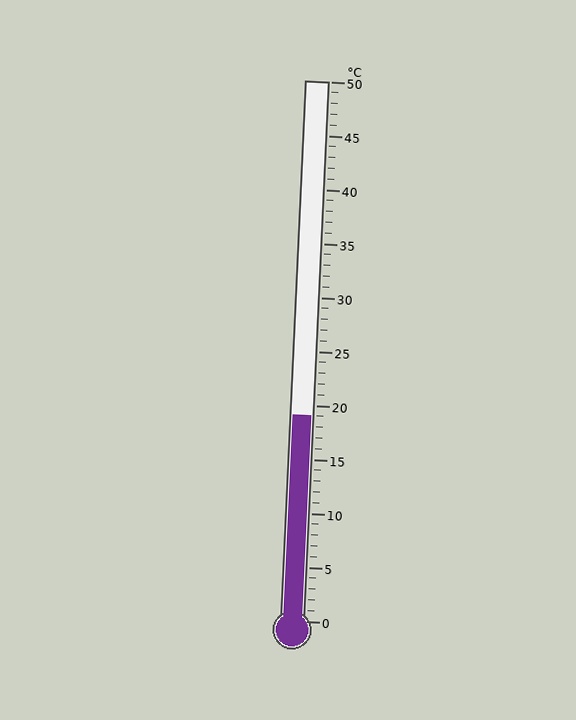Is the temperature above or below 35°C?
The temperature is below 35°C.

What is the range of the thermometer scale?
The thermometer scale ranges from 0°C to 50°C.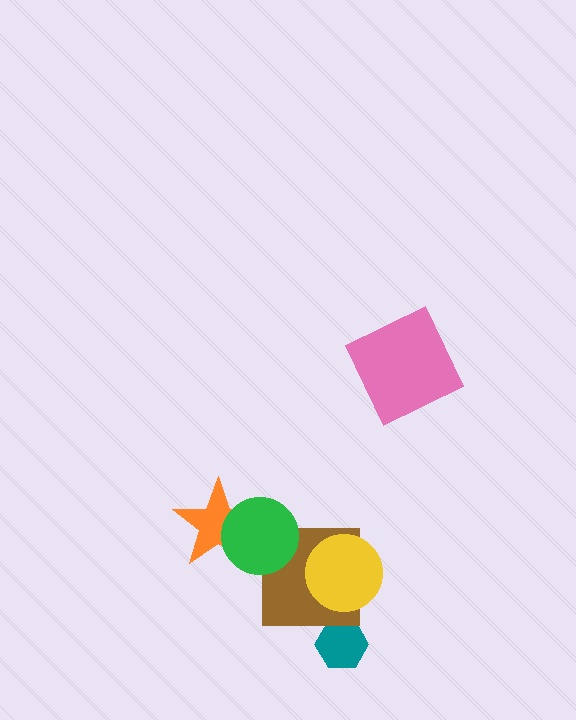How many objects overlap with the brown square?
2 objects overlap with the brown square.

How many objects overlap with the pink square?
0 objects overlap with the pink square.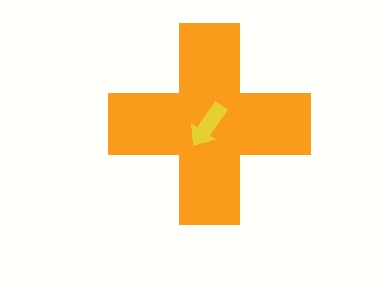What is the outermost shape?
The orange cross.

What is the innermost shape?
The yellow arrow.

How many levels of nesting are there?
2.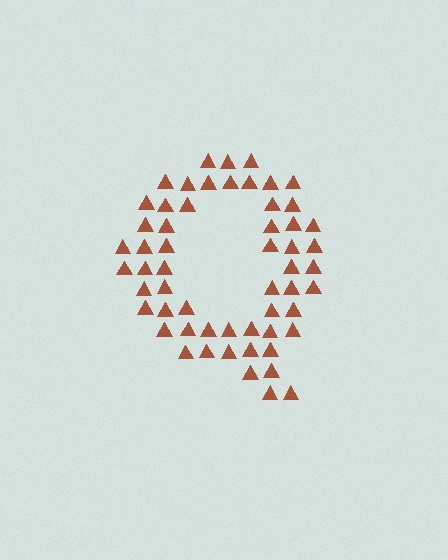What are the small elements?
The small elements are triangles.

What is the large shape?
The large shape is the letter Q.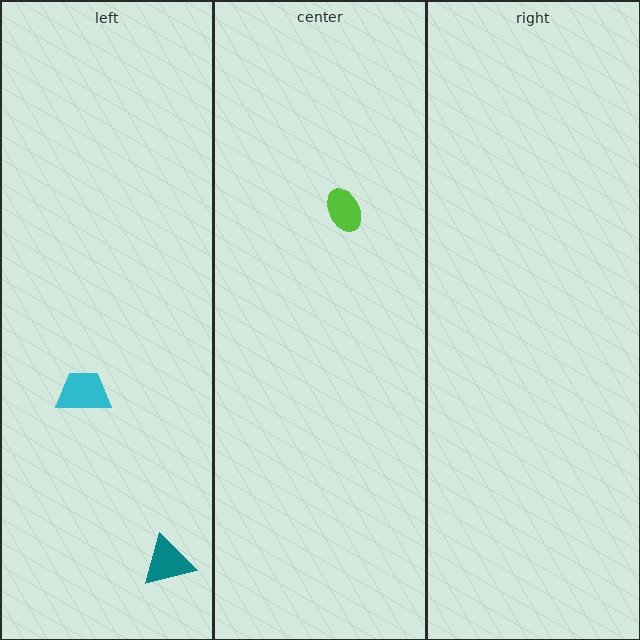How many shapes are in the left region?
2.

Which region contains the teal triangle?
The left region.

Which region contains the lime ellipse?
The center region.